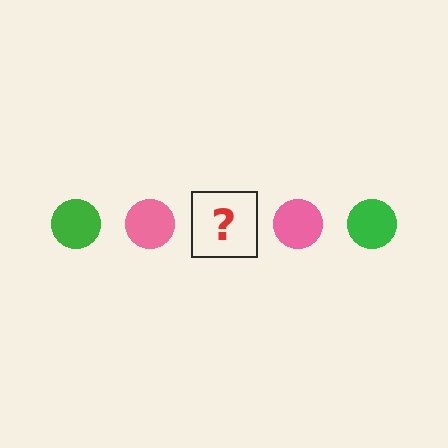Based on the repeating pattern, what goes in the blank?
The blank should be a green circle.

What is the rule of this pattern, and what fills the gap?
The rule is that the pattern cycles through green, pink circles. The gap should be filled with a green circle.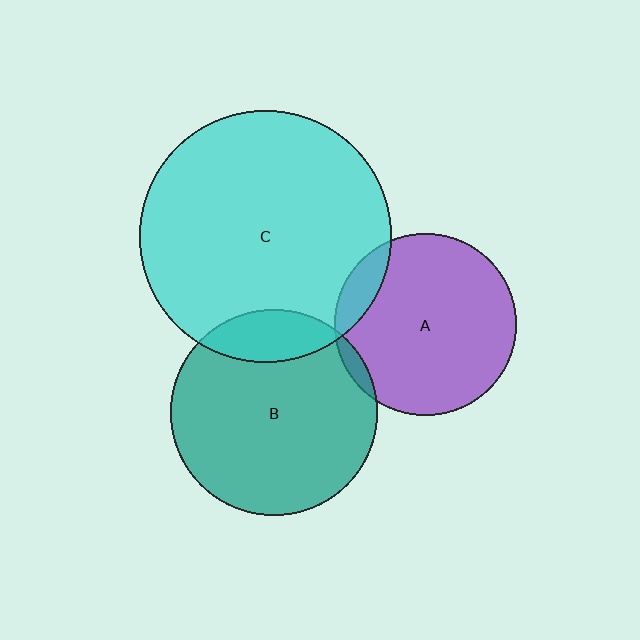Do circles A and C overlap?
Yes.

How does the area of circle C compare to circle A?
Approximately 1.9 times.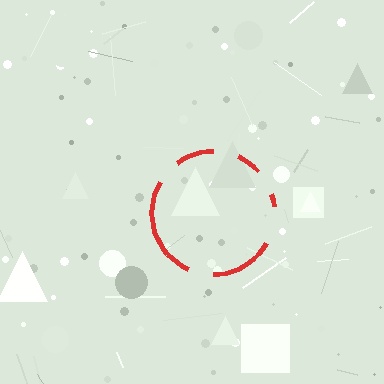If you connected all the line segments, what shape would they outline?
They would outline a circle.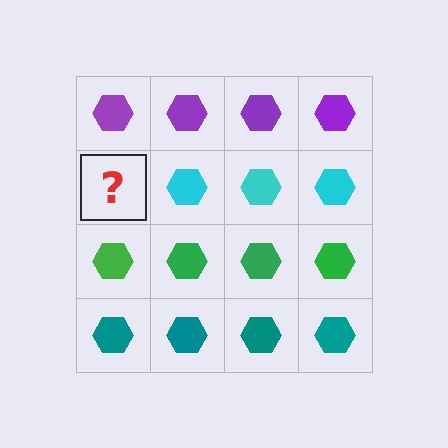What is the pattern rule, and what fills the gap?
The rule is that each row has a consistent color. The gap should be filled with a cyan hexagon.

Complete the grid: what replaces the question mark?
The question mark should be replaced with a cyan hexagon.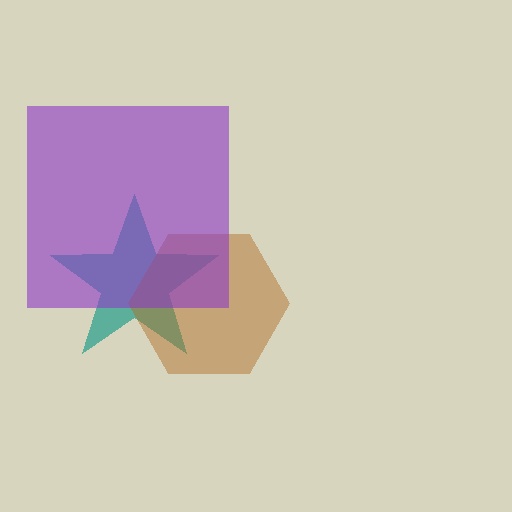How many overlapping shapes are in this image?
There are 3 overlapping shapes in the image.